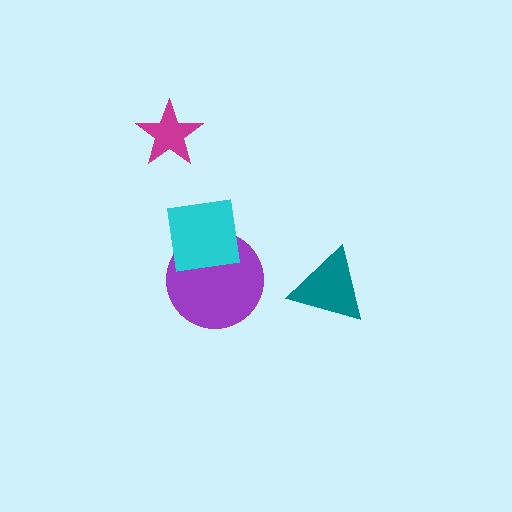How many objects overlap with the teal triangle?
0 objects overlap with the teal triangle.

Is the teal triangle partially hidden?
No, no other shape covers it.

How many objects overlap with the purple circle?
1 object overlaps with the purple circle.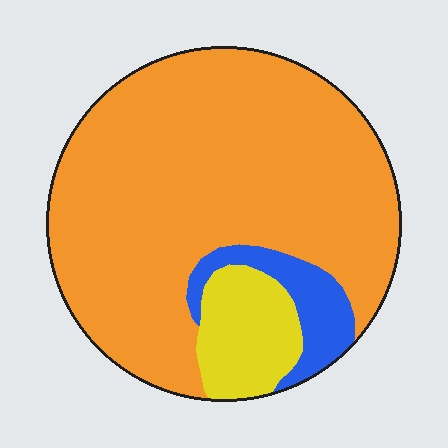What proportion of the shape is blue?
Blue covers 9% of the shape.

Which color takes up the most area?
Orange, at roughly 80%.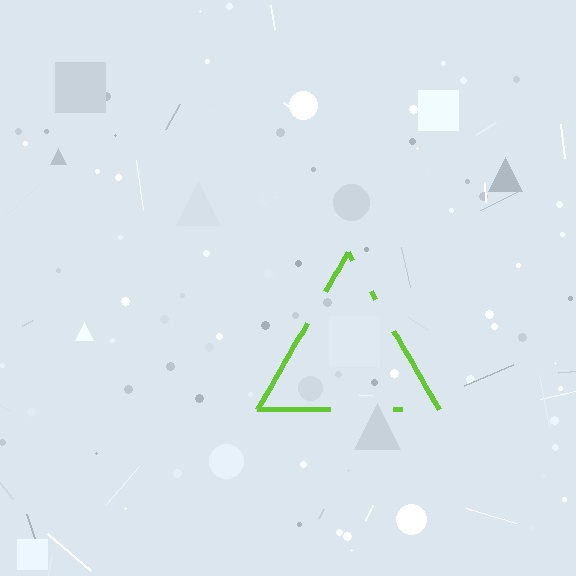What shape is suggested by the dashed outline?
The dashed outline suggests a triangle.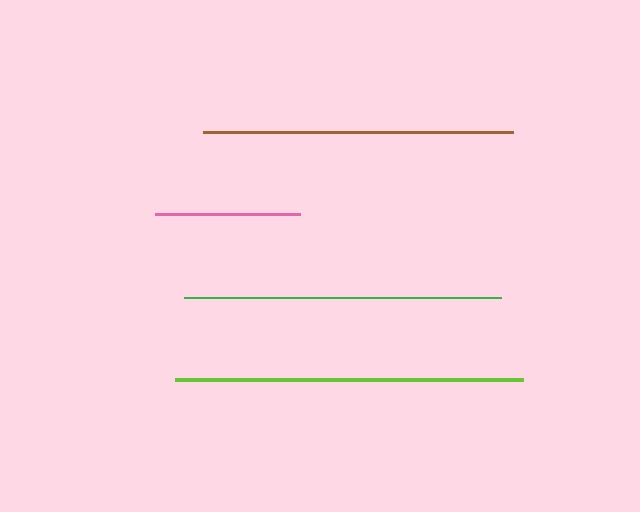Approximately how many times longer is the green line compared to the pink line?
The green line is approximately 2.2 times the length of the pink line.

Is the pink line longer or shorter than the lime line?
The lime line is longer than the pink line.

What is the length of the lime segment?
The lime segment is approximately 348 pixels long.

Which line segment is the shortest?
The pink line is the shortest at approximately 145 pixels.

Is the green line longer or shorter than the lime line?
The lime line is longer than the green line.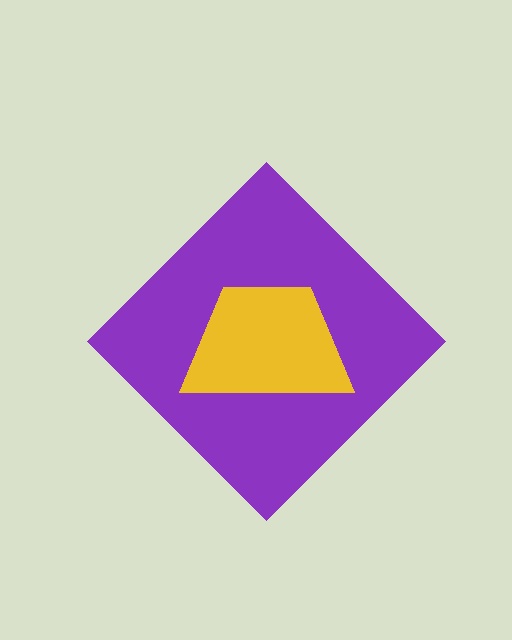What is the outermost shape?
The purple diamond.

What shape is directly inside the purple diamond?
The yellow trapezoid.